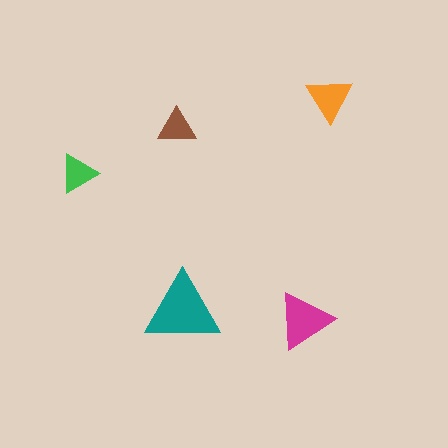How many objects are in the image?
There are 5 objects in the image.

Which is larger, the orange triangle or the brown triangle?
The orange one.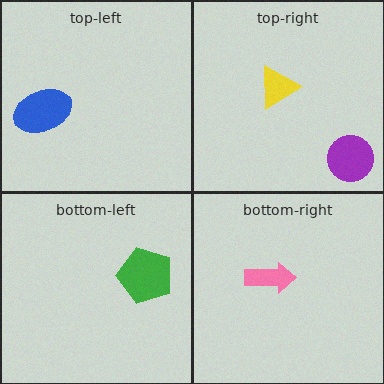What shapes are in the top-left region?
The blue ellipse.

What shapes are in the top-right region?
The yellow triangle, the purple circle.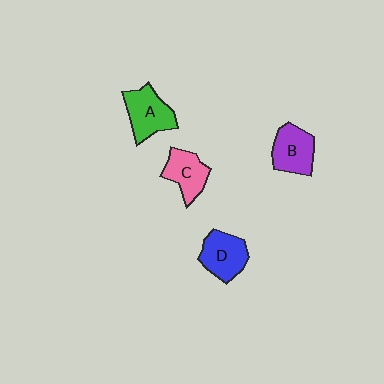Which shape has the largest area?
Shape A (green).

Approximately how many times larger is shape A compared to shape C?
Approximately 1.2 times.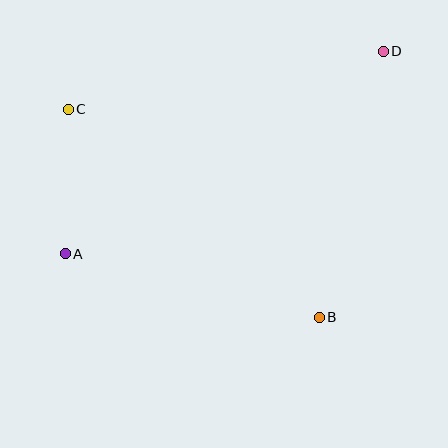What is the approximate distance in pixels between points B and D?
The distance between B and D is approximately 274 pixels.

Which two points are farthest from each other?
Points A and D are farthest from each other.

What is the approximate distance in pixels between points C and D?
The distance between C and D is approximately 320 pixels.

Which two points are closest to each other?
Points A and C are closest to each other.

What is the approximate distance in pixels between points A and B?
The distance between A and B is approximately 262 pixels.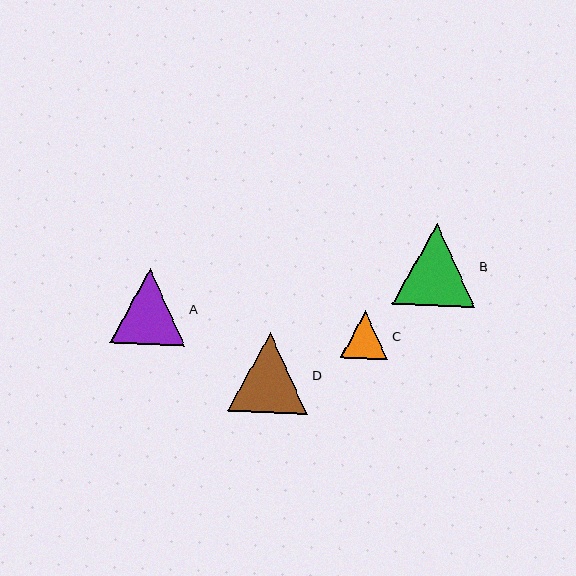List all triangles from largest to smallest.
From largest to smallest: B, D, A, C.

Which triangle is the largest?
Triangle B is the largest with a size of approximately 82 pixels.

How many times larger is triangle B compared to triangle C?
Triangle B is approximately 1.7 times the size of triangle C.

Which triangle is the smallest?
Triangle C is the smallest with a size of approximately 48 pixels.